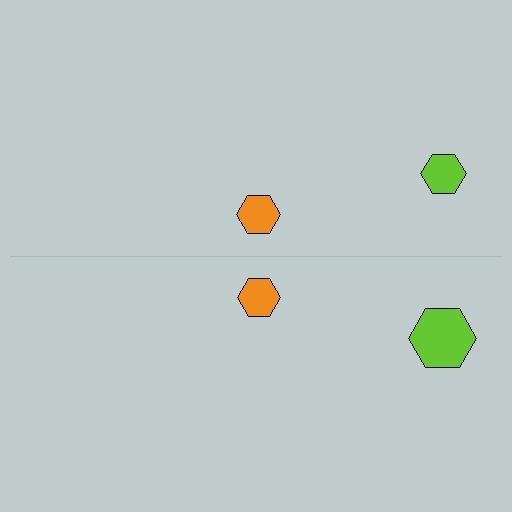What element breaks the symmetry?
The lime hexagon on the bottom side has a different size than its mirror counterpart.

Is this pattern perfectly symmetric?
No, the pattern is not perfectly symmetric. The lime hexagon on the bottom side has a different size than its mirror counterpart.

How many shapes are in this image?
There are 4 shapes in this image.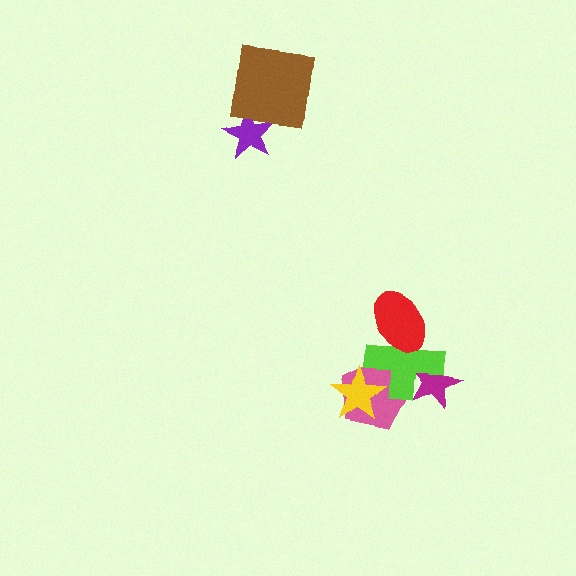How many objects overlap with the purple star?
1 object overlaps with the purple star.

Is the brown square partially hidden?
No, no other shape covers it.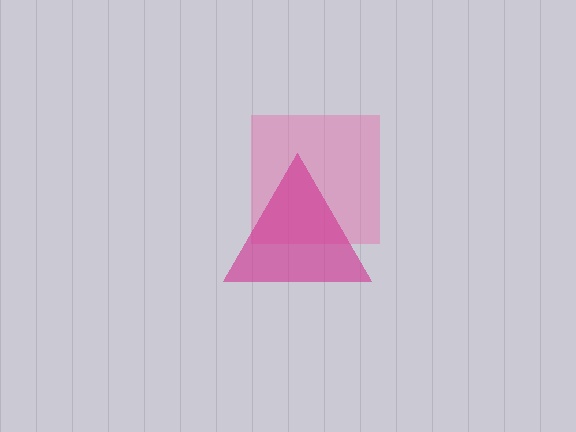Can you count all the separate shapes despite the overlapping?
Yes, there are 2 separate shapes.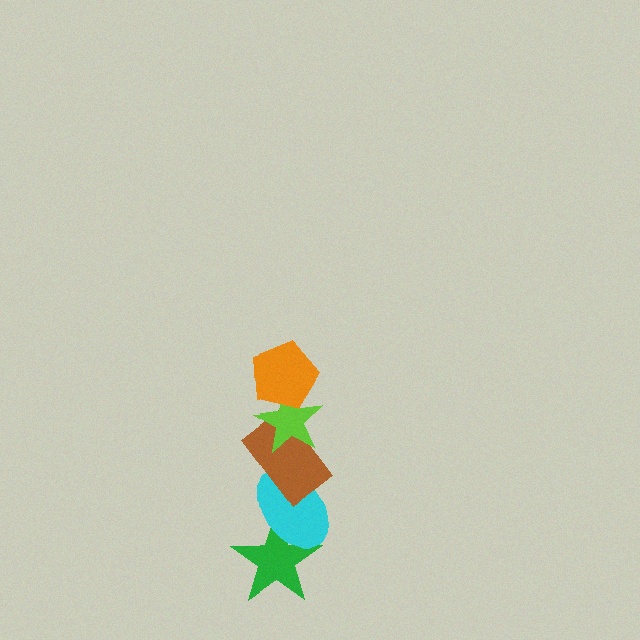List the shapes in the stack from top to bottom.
From top to bottom: the orange pentagon, the lime star, the brown rectangle, the cyan ellipse, the green star.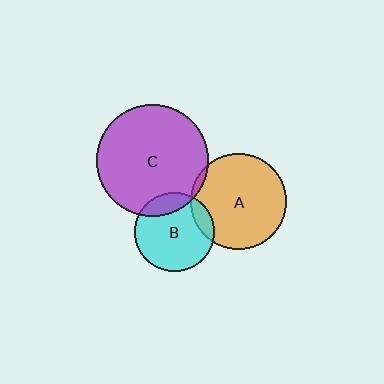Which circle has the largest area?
Circle C (purple).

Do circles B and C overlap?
Yes.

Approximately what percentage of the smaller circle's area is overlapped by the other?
Approximately 15%.